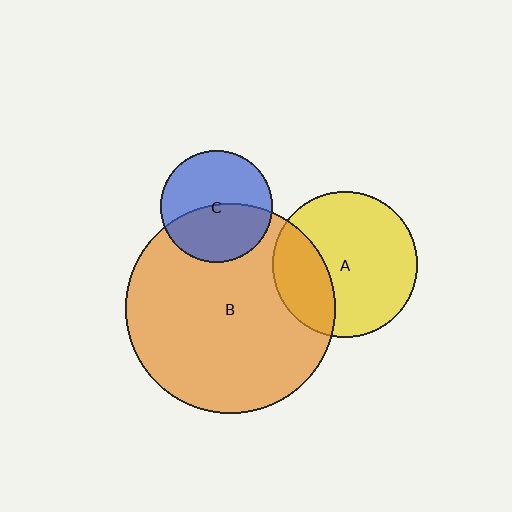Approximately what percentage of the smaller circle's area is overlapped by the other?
Approximately 30%.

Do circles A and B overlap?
Yes.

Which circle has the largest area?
Circle B (orange).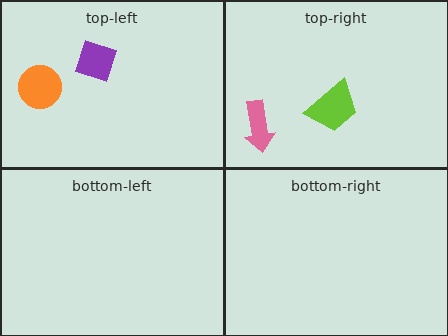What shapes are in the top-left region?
The orange circle, the purple diamond.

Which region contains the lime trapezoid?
The top-right region.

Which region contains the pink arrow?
The top-right region.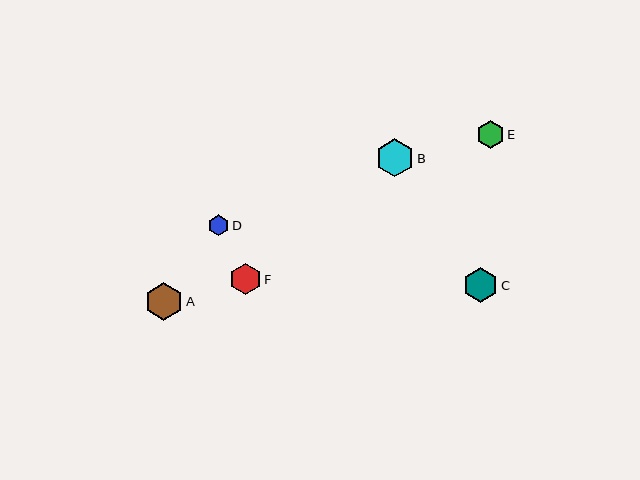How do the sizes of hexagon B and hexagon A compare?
Hexagon B and hexagon A are approximately the same size.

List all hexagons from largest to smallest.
From largest to smallest: B, A, C, F, E, D.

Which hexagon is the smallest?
Hexagon D is the smallest with a size of approximately 21 pixels.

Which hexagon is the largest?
Hexagon B is the largest with a size of approximately 38 pixels.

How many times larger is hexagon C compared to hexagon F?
Hexagon C is approximately 1.1 times the size of hexagon F.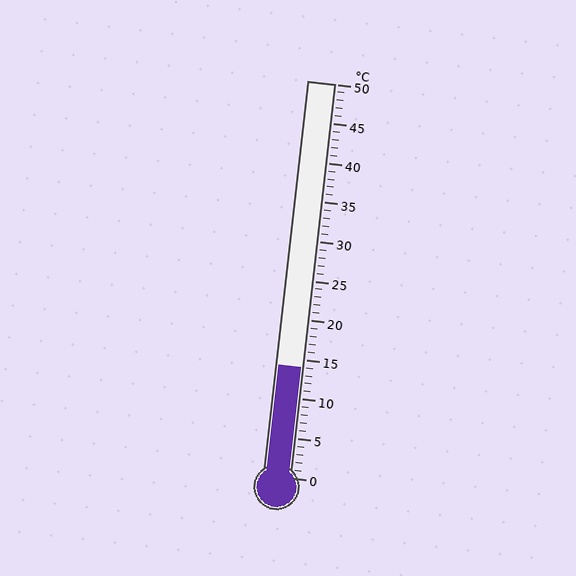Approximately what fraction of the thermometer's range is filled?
The thermometer is filled to approximately 30% of its range.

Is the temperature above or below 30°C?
The temperature is below 30°C.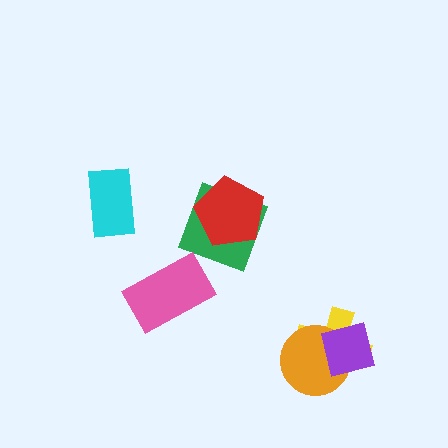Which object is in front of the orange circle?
The purple square is in front of the orange circle.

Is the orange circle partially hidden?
Yes, it is partially covered by another shape.